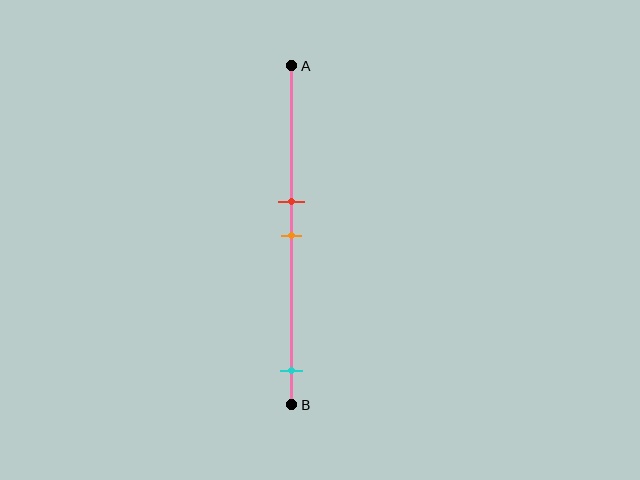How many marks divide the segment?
There are 3 marks dividing the segment.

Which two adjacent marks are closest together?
The red and orange marks are the closest adjacent pair.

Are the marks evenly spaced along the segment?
No, the marks are not evenly spaced.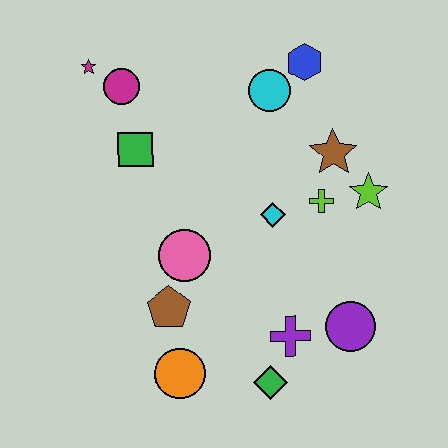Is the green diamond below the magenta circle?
Yes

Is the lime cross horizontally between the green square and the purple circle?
Yes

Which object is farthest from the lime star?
The magenta star is farthest from the lime star.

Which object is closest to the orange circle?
The brown pentagon is closest to the orange circle.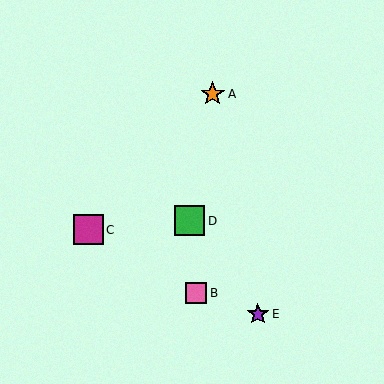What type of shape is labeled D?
Shape D is a green square.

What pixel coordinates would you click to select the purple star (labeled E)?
Click at (258, 314) to select the purple star E.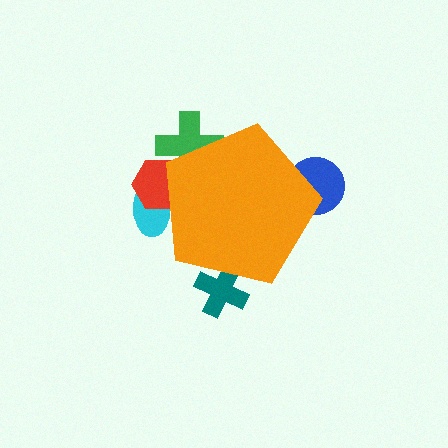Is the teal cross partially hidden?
Yes, the teal cross is partially hidden behind the orange pentagon.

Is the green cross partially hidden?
Yes, the green cross is partially hidden behind the orange pentagon.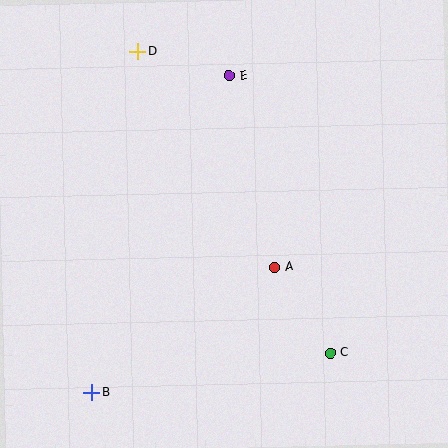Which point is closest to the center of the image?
Point A at (275, 267) is closest to the center.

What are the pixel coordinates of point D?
Point D is at (138, 51).